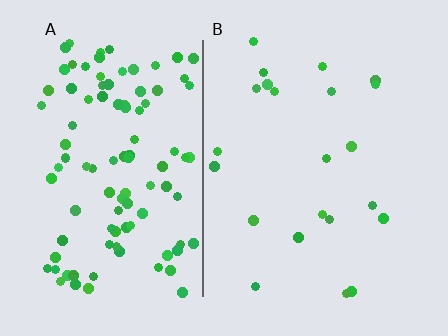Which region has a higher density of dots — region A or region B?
A (the left).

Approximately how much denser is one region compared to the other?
Approximately 4.7× — region A over region B.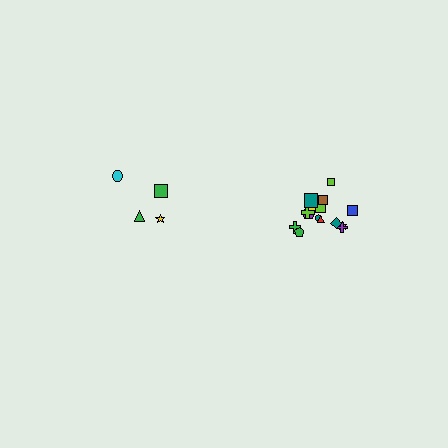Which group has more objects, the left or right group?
The right group.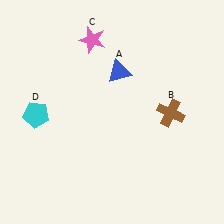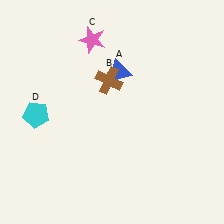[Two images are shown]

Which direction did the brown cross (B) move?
The brown cross (B) moved left.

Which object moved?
The brown cross (B) moved left.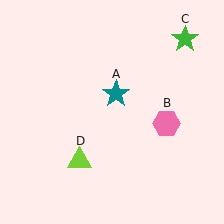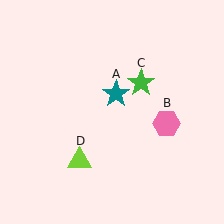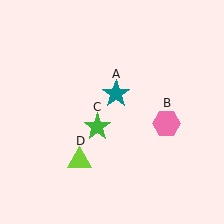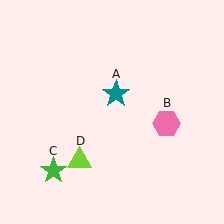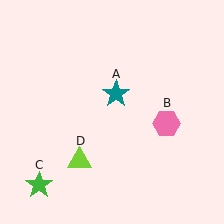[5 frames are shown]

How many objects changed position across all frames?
1 object changed position: green star (object C).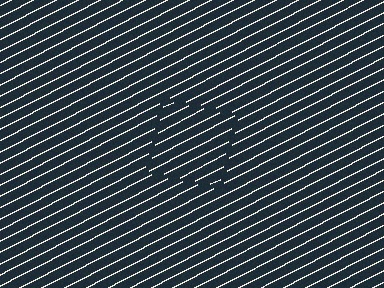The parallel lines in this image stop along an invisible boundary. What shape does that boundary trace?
An illusory square. The interior of the shape contains the same grating, shifted by half a period — the contour is defined by the phase discontinuity where line-ends from the inner and outer gratings abut.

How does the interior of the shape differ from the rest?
The interior of the shape contains the same grating, shifted by half a period — the contour is defined by the phase discontinuity where line-ends from the inner and outer gratings abut.